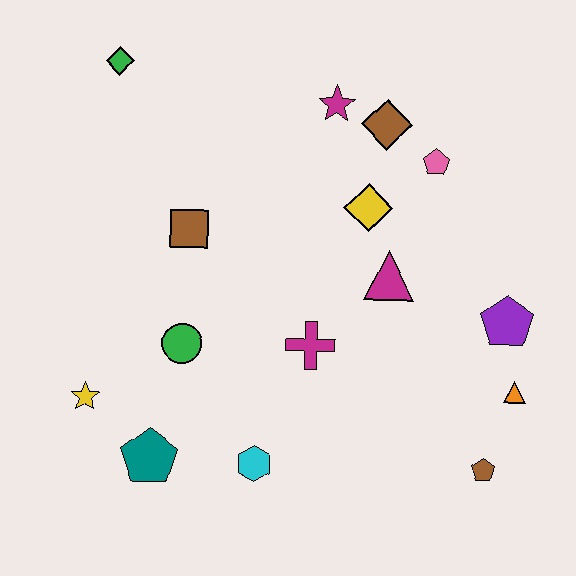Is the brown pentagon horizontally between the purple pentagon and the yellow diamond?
Yes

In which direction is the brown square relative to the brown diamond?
The brown square is to the left of the brown diamond.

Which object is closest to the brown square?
The green circle is closest to the brown square.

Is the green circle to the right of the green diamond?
Yes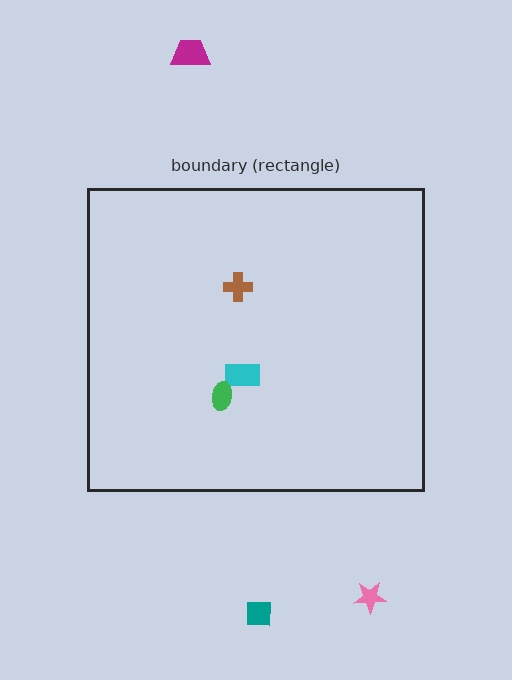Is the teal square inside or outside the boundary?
Outside.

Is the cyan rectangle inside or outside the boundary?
Inside.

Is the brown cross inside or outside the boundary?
Inside.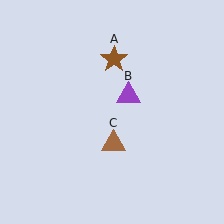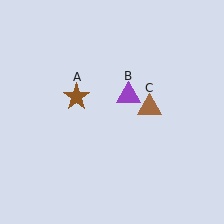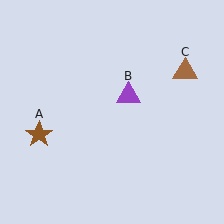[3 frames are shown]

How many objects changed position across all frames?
2 objects changed position: brown star (object A), brown triangle (object C).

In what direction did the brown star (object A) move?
The brown star (object A) moved down and to the left.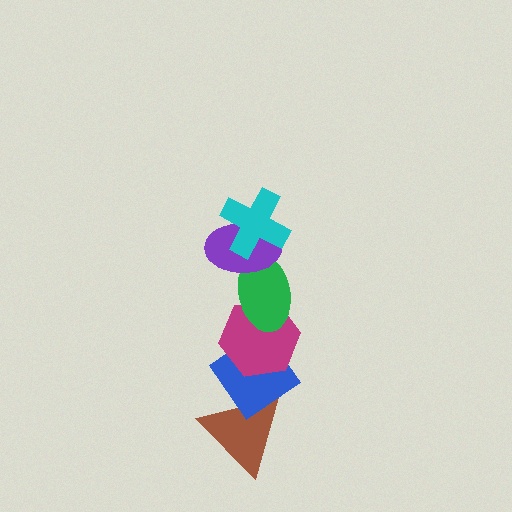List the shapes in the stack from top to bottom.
From top to bottom: the cyan cross, the purple ellipse, the green ellipse, the magenta hexagon, the blue diamond, the brown triangle.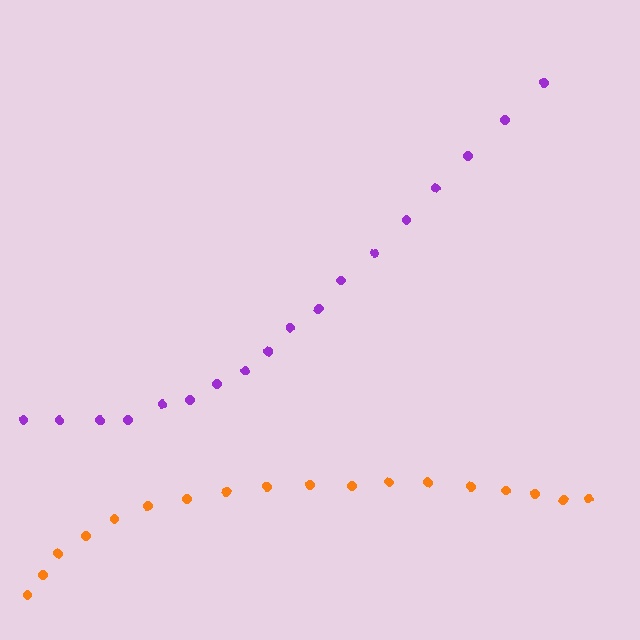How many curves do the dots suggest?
There are 2 distinct paths.